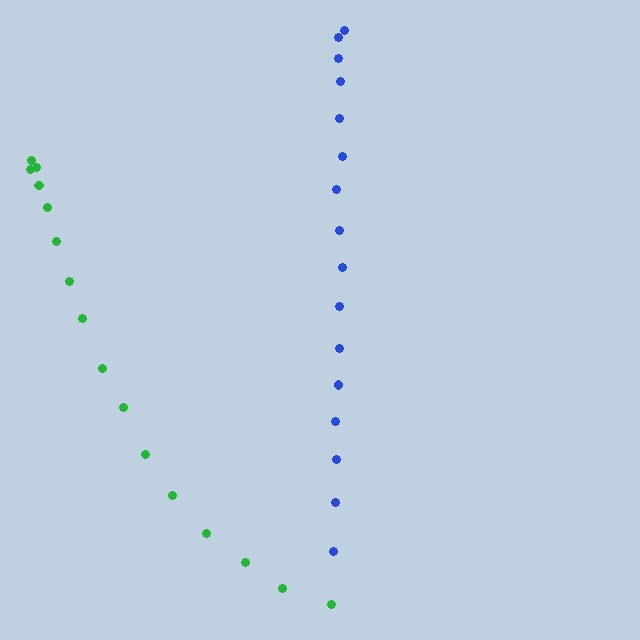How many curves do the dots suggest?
There are 2 distinct paths.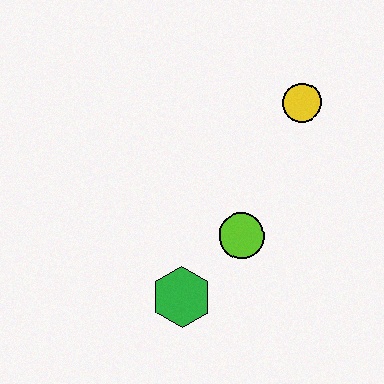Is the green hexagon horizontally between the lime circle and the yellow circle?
No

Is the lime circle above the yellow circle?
No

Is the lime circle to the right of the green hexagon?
Yes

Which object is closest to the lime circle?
The green hexagon is closest to the lime circle.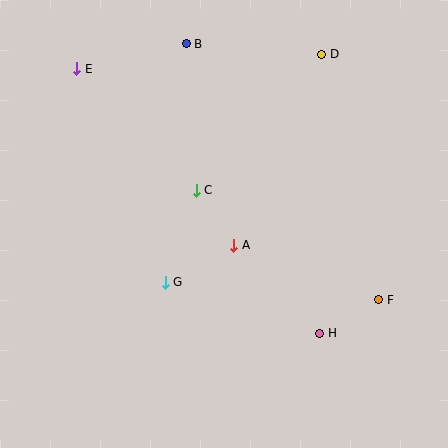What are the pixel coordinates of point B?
Point B is at (186, 44).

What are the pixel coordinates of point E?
Point E is at (77, 69).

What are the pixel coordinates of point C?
Point C is at (196, 190).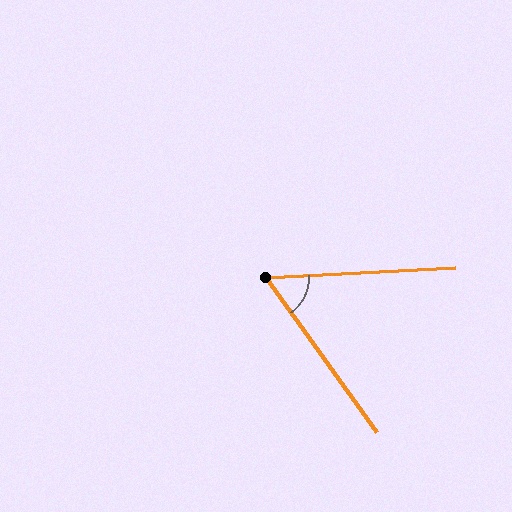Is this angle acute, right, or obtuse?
It is acute.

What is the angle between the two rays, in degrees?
Approximately 57 degrees.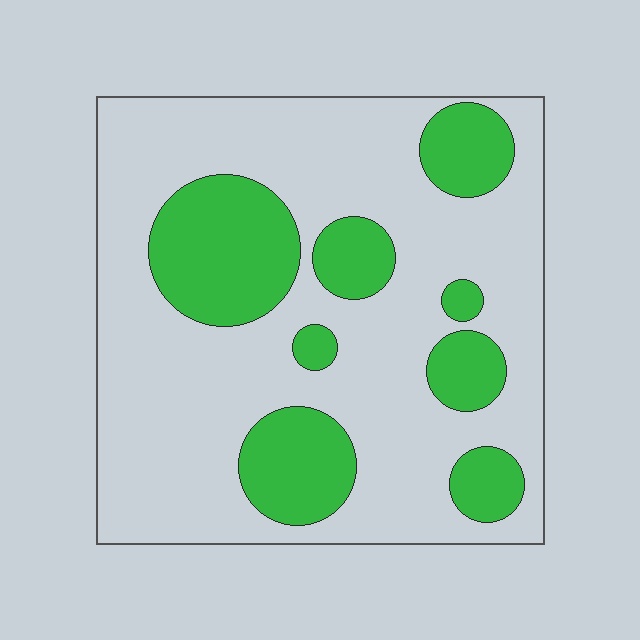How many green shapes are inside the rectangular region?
8.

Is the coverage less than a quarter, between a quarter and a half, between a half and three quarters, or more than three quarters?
Between a quarter and a half.